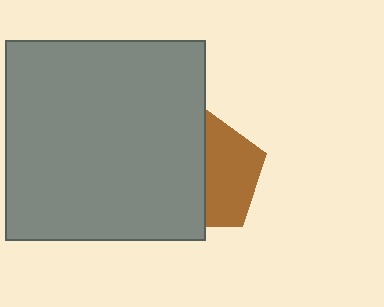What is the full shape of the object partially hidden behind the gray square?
The partially hidden object is a brown pentagon.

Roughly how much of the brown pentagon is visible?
About half of it is visible (roughly 49%).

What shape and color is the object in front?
The object in front is a gray square.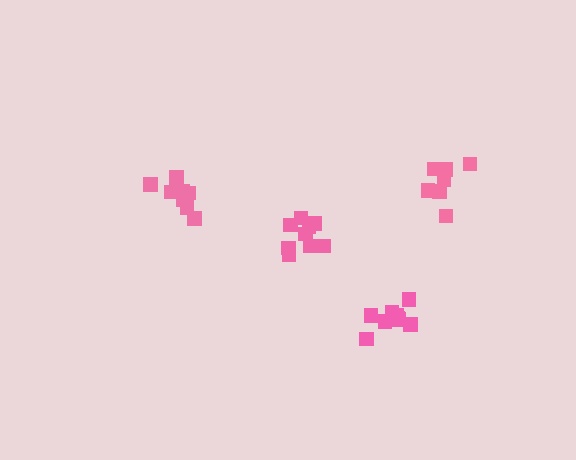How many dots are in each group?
Group 1: 9 dots, Group 2: 9 dots, Group 3: 8 dots, Group 4: 9 dots (35 total).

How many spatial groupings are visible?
There are 4 spatial groupings.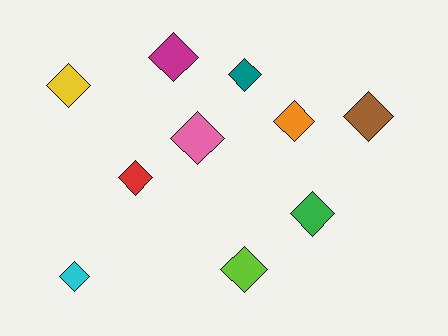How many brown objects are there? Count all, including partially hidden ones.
There is 1 brown object.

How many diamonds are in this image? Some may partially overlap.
There are 10 diamonds.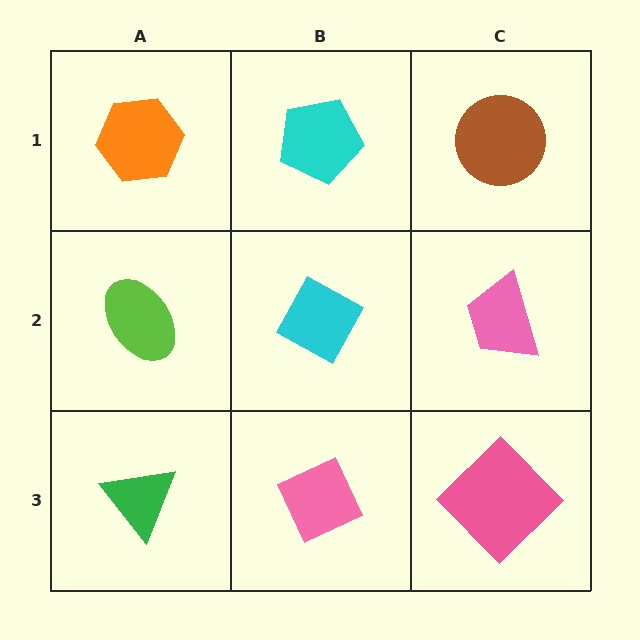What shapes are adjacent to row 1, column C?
A pink trapezoid (row 2, column C), a cyan pentagon (row 1, column B).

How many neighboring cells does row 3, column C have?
2.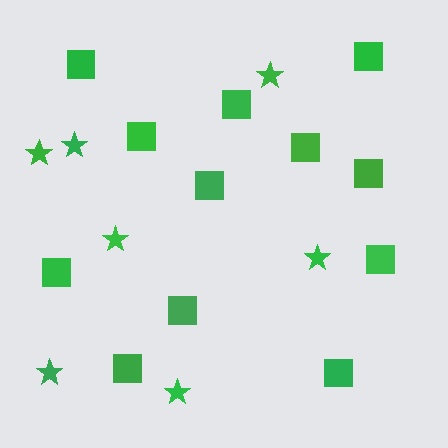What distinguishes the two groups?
There are 2 groups: one group of squares (12) and one group of stars (7).